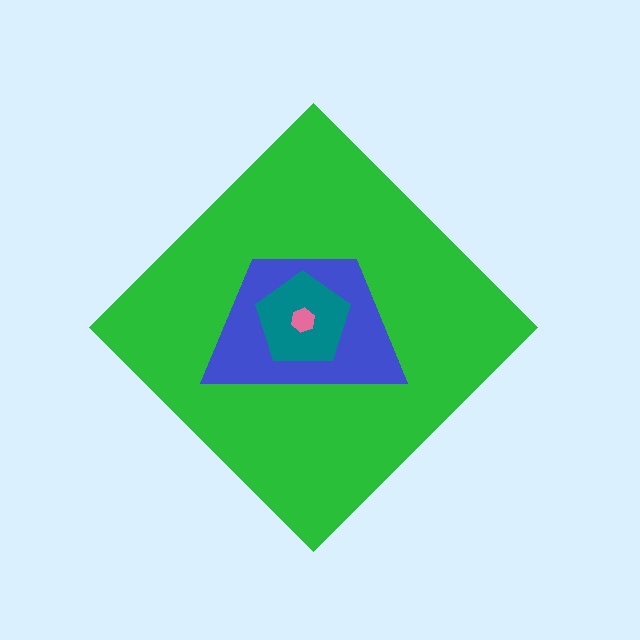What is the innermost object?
The pink hexagon.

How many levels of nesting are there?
4.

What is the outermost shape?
The green diamond.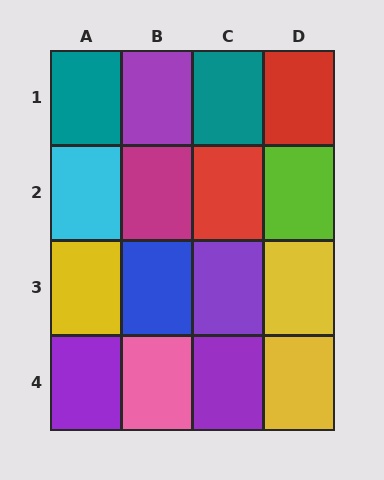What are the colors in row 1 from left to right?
Teal, purple, teal, red.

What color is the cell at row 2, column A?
Cyan.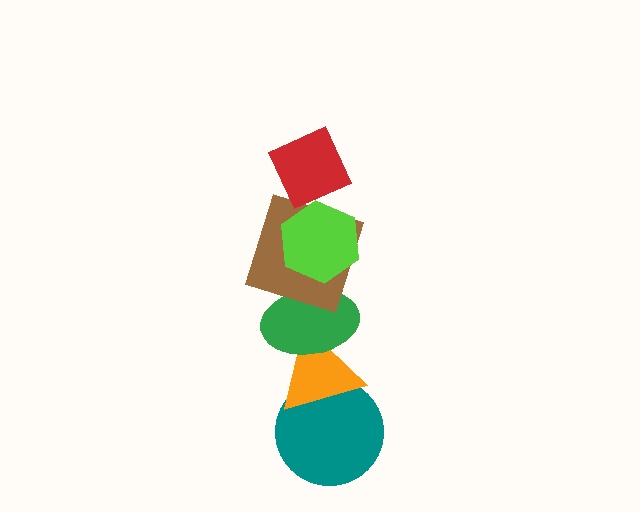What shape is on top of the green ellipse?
The brown square is on top of the green ellipse.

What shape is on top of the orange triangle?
The green ellipse is on top of the orange triangle.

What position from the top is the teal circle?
The teal circle is 6th from the top.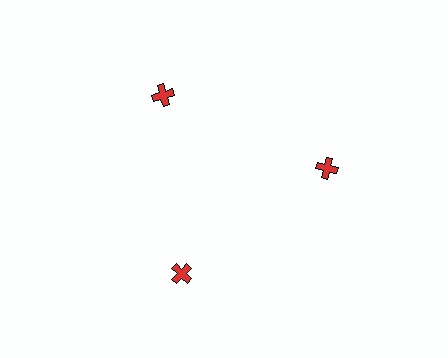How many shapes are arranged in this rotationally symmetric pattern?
There are 3 shapes, arranged in 3 groups of 1.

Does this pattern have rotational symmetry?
Yes, this pattern has 3-fold rotational symmetry. It looks the same after rotating 120 degrees around the center.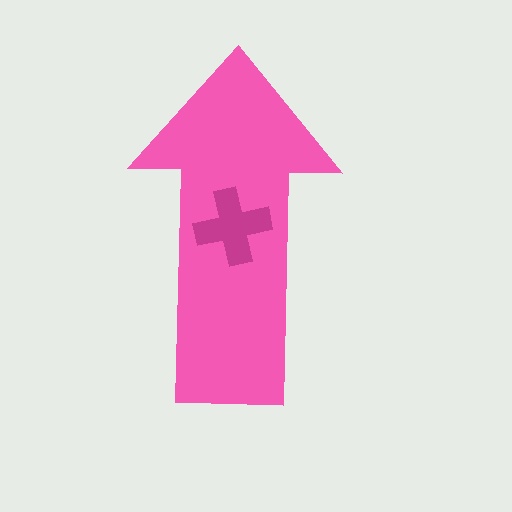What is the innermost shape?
The magenta cross.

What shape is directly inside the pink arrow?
The magenta cross.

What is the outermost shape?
The pink arrow.